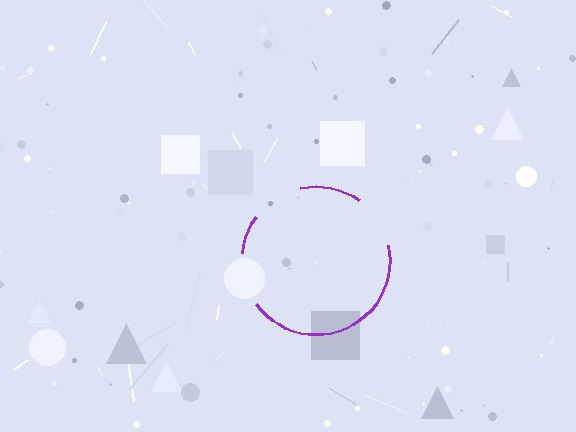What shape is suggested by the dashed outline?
The dashed outline suggests a circle.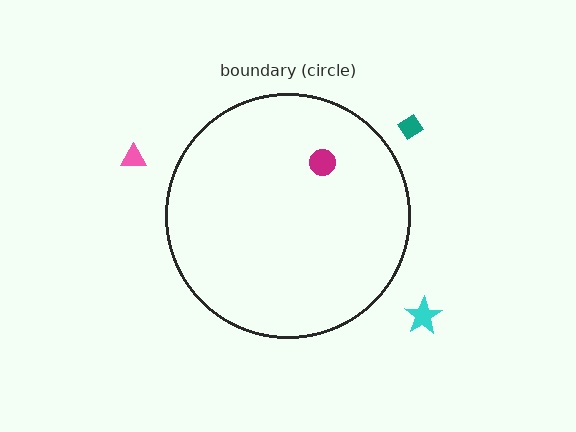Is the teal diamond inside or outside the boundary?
Outside.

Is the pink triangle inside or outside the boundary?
Outside.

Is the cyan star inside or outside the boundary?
Outside.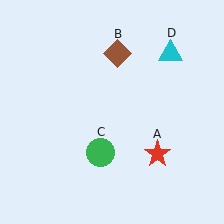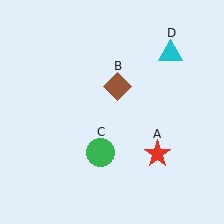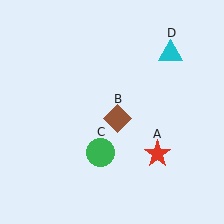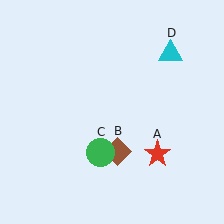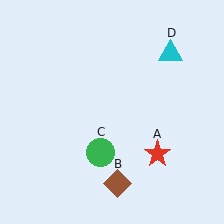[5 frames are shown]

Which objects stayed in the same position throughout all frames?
Red star (object A) and green circle (object C) and cyan triangle (object D) remained stationary.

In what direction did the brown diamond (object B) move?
The brown diamond (object B) moved down.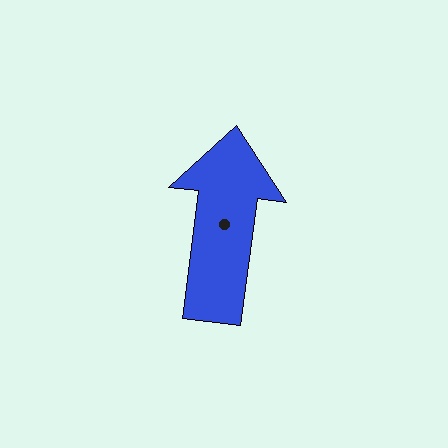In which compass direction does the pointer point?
North.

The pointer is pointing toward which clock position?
Roughly 12 o'clock.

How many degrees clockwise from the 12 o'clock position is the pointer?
Approximately 7 degrees.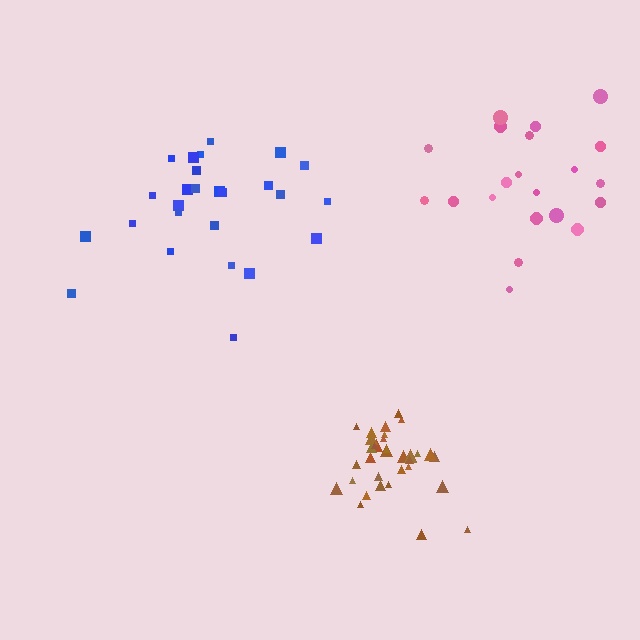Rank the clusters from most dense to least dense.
brown, blue, pink.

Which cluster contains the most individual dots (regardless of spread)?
Brown (34).